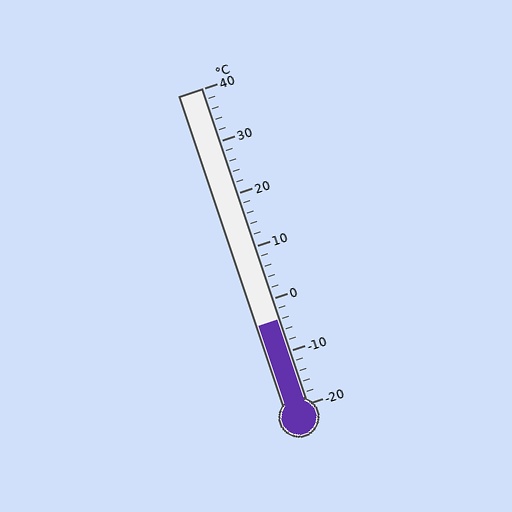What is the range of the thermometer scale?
The thermometer scale ranges from -20°C to 40°C.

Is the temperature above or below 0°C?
The temperature is below 0°C.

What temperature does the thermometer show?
The thermometer shows approximately -4°C.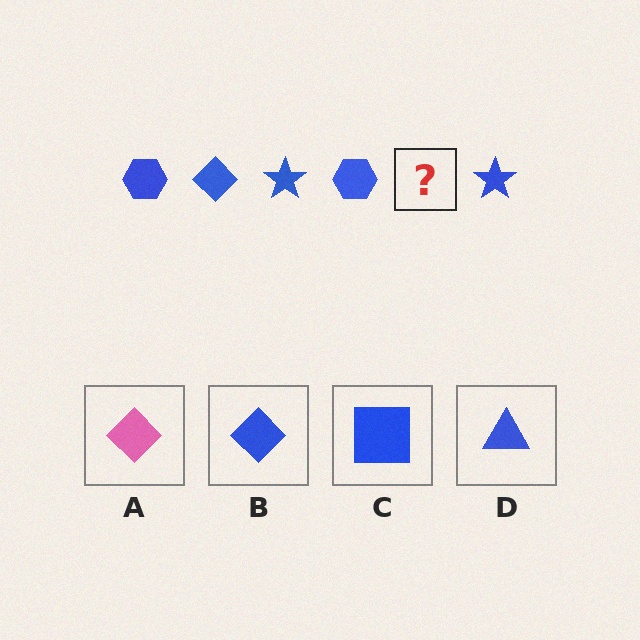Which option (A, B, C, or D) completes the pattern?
B.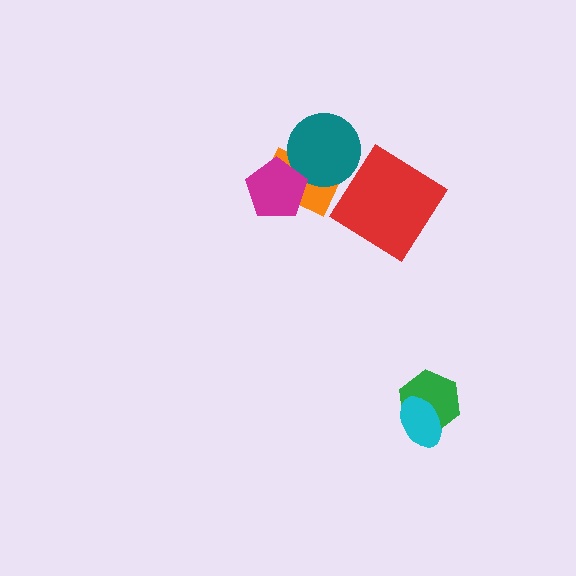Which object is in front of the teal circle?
The magenta pentagon is in front of the teal circle.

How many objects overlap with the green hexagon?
1 object overlaps with the green hexagon.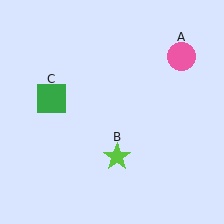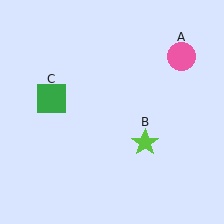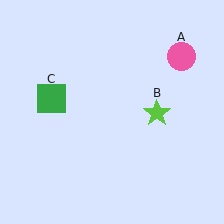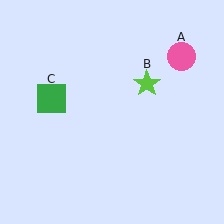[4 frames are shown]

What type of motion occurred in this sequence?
The lime star (object B) rotated counterclockwise around the center of the scene.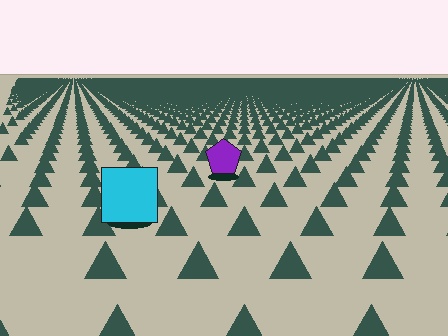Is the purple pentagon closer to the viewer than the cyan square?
No. The cyan square is closer — you can tell from the texture gradient: the ground texture is coarser near it.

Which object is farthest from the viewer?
The purple pentagon is farthest from the viewer. It appears smaller and the ground texture around it is denser.